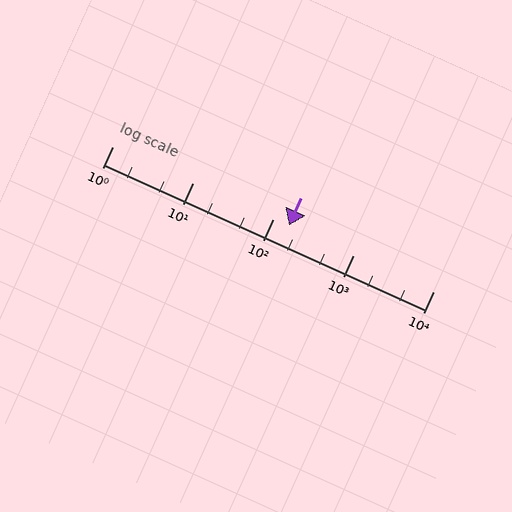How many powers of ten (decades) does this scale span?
The scale spans 4 decades, from 1 to 10000.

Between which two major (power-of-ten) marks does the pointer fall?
The pointer is between 100 and 1000.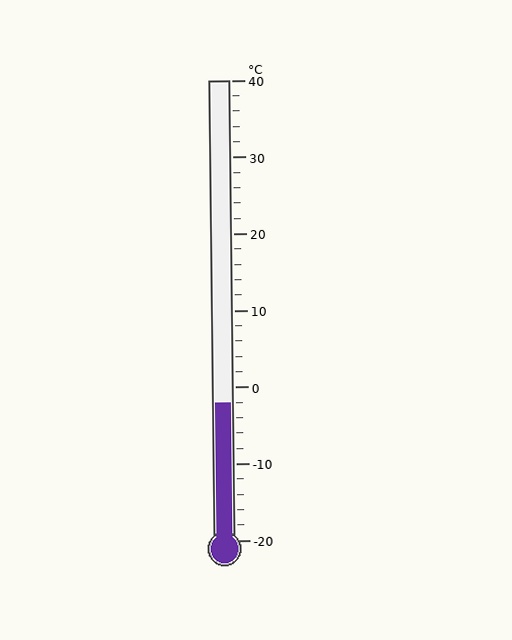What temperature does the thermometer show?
The thermometer shows approximately -2°C.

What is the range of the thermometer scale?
The thermometer scale ranges from -20°C to 40°C.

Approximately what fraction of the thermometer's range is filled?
The thermometer is filled to approximately 30% of its range.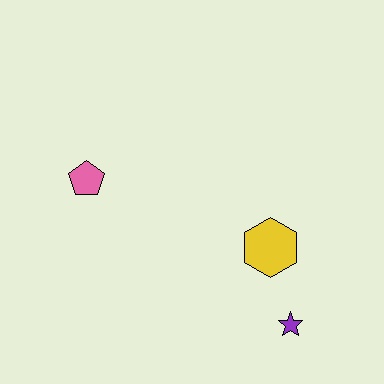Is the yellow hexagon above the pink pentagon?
No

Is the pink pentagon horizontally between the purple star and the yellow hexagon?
No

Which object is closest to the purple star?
The yellow hexagon is closest to the purple star.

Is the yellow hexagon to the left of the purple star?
Yes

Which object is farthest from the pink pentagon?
The purple star is farthest from the pink pentagon.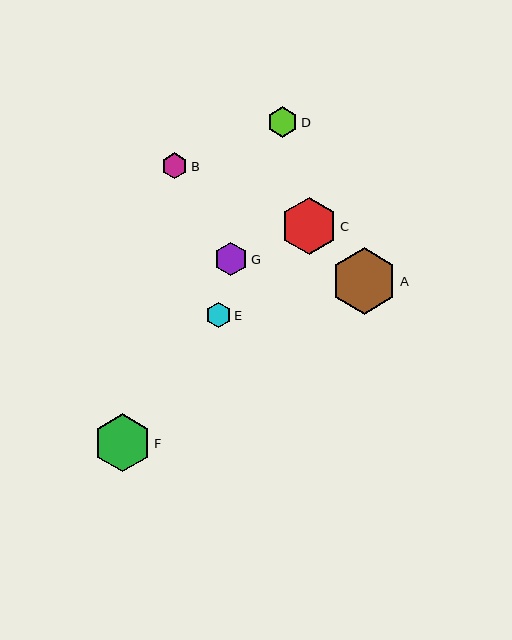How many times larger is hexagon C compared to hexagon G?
Hexagon C is approximately 1.7 times the size of hexagon G.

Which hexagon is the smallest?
Hexagon E is the smallest with a size of approximately 25 pixels.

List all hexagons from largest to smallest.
From largest to smallest: A, F, C, G, D, B, E.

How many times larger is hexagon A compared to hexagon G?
Hexagon A is approximately 2.0 times the size of hexagon G.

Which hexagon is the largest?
Hexagon A is the largest with a size of approximately 67 pixels.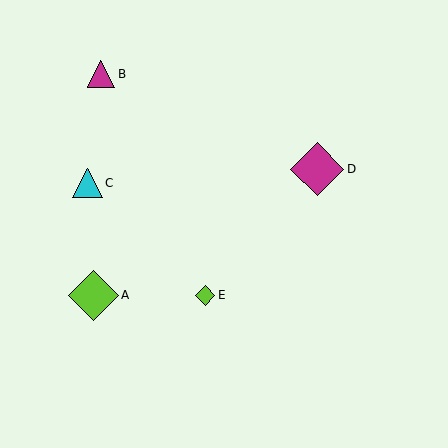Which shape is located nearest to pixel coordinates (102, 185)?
The cyan triangle (labeled C) at (88, 183) is nearest to that location.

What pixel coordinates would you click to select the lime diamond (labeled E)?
Click at (205, 295) to select the lime diamond E.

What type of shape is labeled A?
Shape A is a lime diamond.